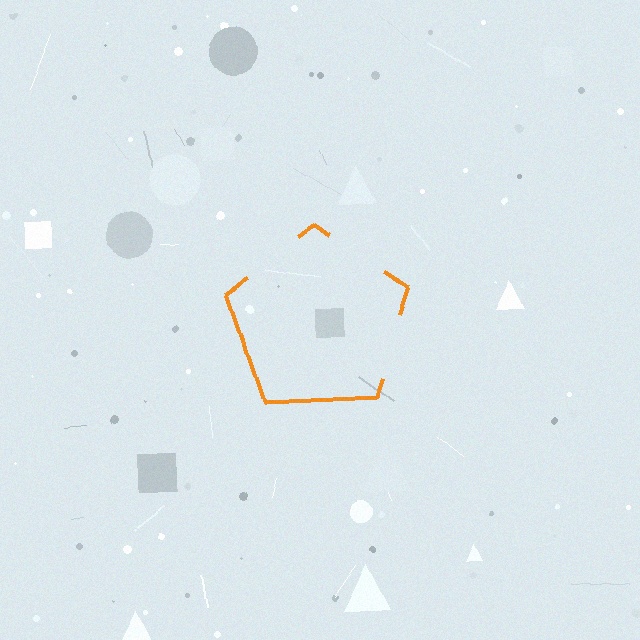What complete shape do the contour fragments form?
The contour fragments form a pentagon.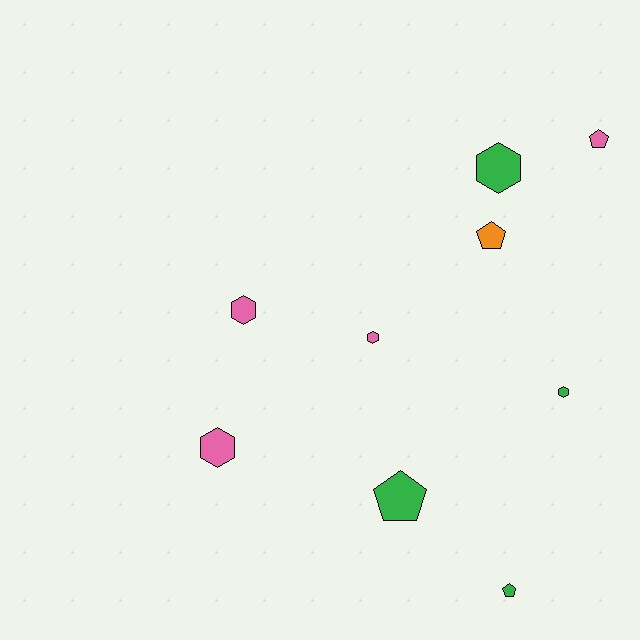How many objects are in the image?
There are 9 objects.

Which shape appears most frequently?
Hexagon, with 5 objects.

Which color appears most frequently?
Green, with 4 objects.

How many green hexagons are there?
There are 2 green hexagons.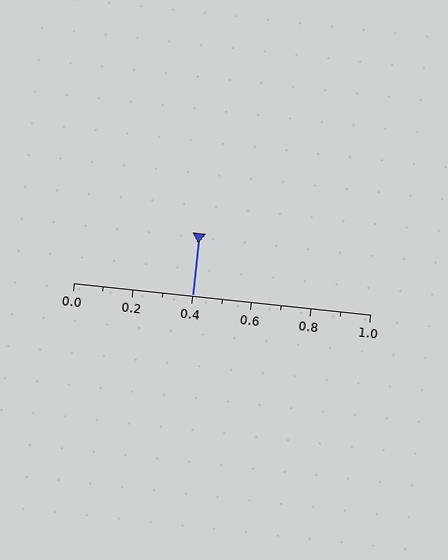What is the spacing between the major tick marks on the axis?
The major ticks are spaced 0.2 apart.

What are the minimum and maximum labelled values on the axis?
The axis runs from 0.0 to 1.0.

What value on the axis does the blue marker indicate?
The marker indicates approximately 0.4.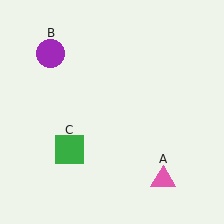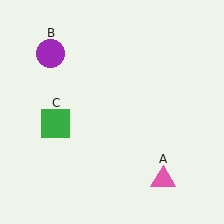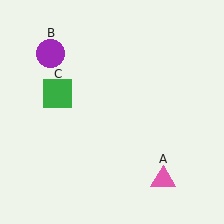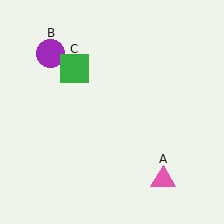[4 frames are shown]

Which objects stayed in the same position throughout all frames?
Pink triangle (object A) and purple circle (object B) remained stationary.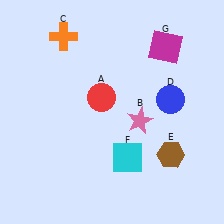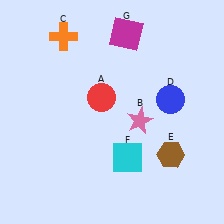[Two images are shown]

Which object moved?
The magenta square (G) moved left.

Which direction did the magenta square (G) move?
The magenta square (G) moved left.